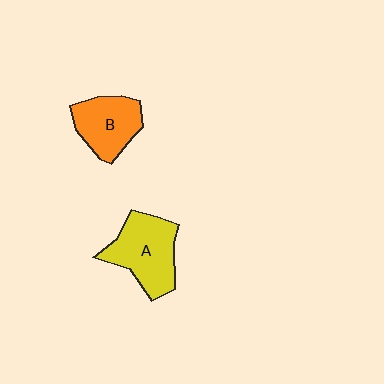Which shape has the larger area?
Shape A (yellow).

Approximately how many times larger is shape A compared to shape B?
Approximately 1.2 times.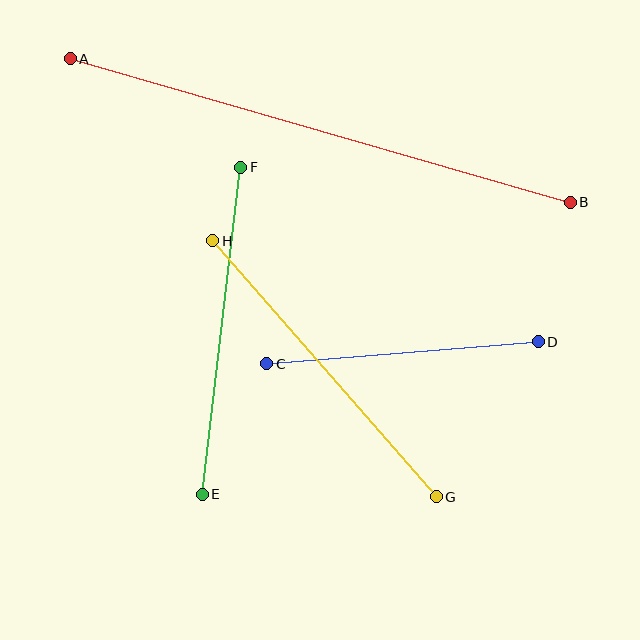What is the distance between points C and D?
The distance is approximately 273 pixels.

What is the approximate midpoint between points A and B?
The midpoint is at approximately (320, 130) pixels.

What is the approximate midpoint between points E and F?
The midpoint is at approximately (221, 331) pixels.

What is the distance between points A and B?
The distance is approximately 520 pixels.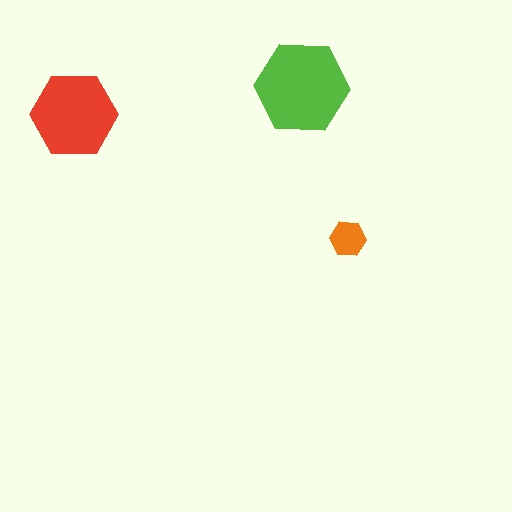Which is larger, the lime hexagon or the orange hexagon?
The lime one.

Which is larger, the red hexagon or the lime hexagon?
The lime one.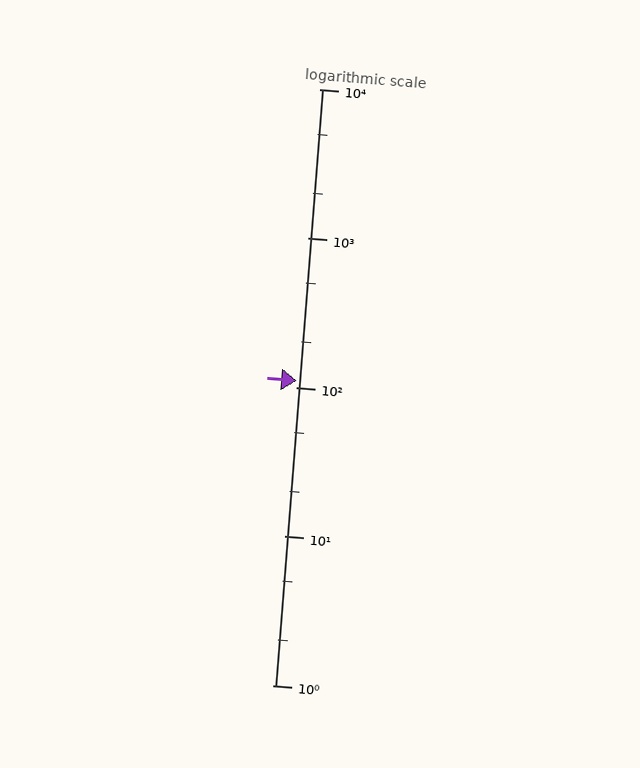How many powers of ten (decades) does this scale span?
The scale spans 4 decades, from 1 to 10000.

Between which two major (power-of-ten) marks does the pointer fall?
The pointer is between 100 and 1000.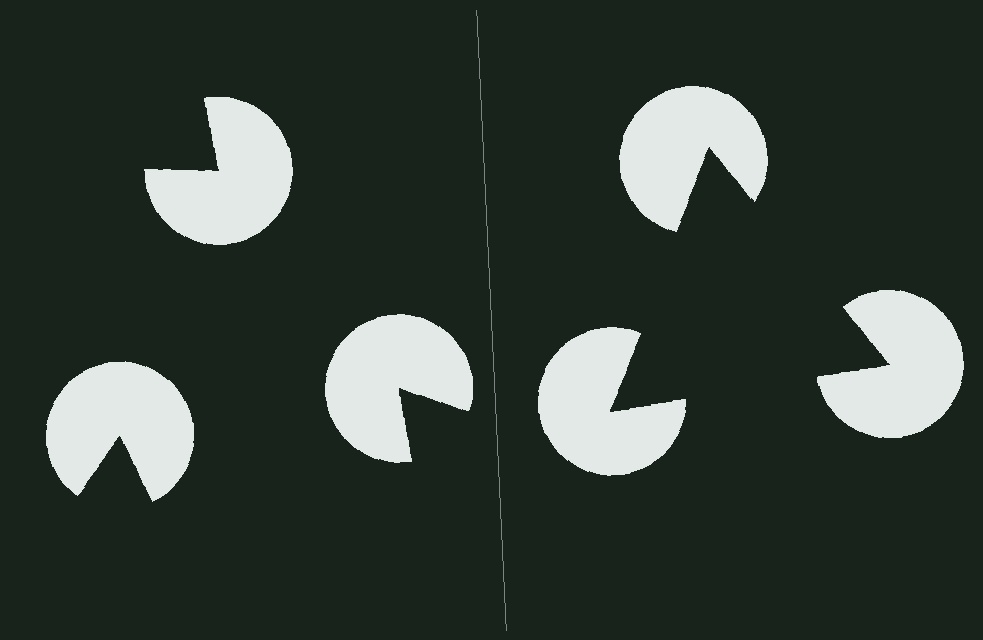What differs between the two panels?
The pac-man discs are positioned identically on both sides; only the wedge orientations differ. On the right they align to a triangle; on the left they are misaligned.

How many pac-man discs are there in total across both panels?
6 — 3 on each side.